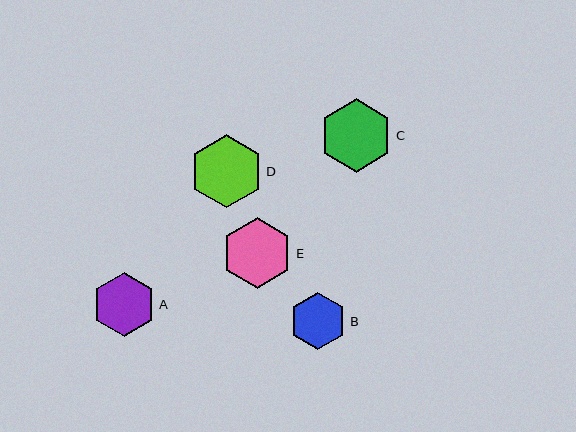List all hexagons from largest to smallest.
From largest to smallest: C, D, E, A, B.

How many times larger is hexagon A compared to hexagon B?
Hexagon A is approximately 1.1 times the size of hexagon B.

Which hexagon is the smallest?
Hexagon B is the smallest with a size of approximately 57 pixels.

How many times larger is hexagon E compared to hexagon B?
Hexagon E is approximately 1.2 times the size of hexagon B.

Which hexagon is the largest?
Hexagon C is the largest with a size of approximately 73 pixels.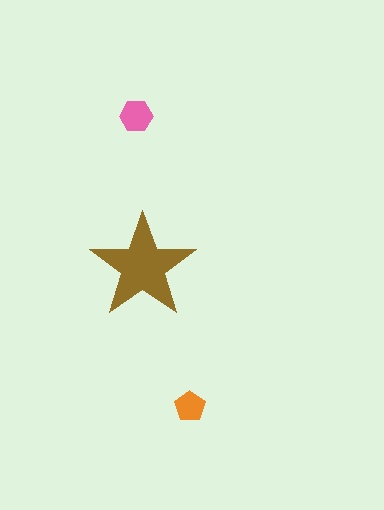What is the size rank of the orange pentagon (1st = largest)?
3rd.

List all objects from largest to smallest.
The brown star, the pink hexagon, the orange pentagon.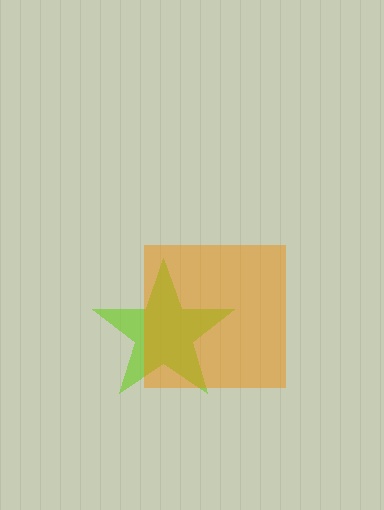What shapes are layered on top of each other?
The layered shapes are: a lime star, an orange square.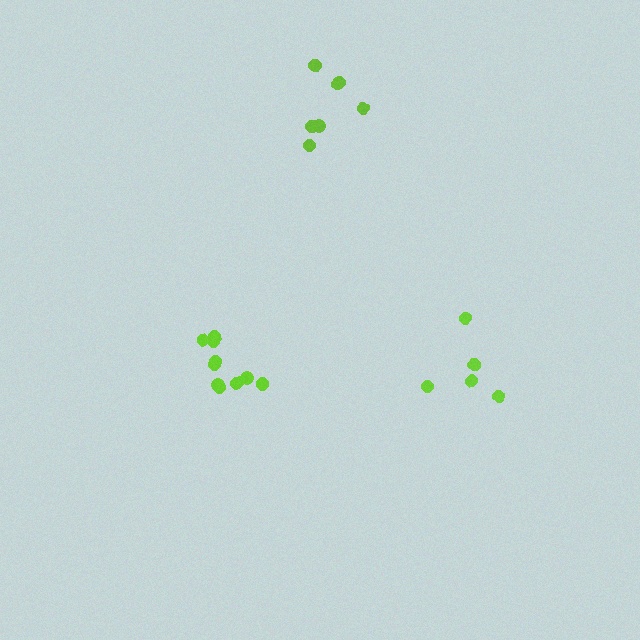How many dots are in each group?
Group 1: 10 dots, Group 2: 7 dots, Group 3: 5 dots (22 total).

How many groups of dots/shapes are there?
There are 3 groups.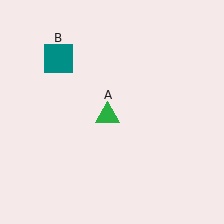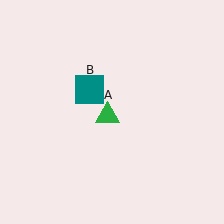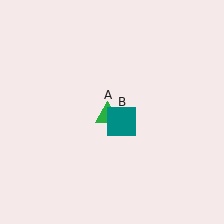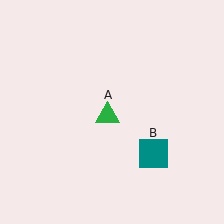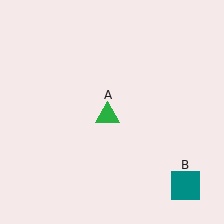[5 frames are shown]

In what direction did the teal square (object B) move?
The teal square (object B) moved down and to the right.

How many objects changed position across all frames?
1 object changed position: teal square (object B).